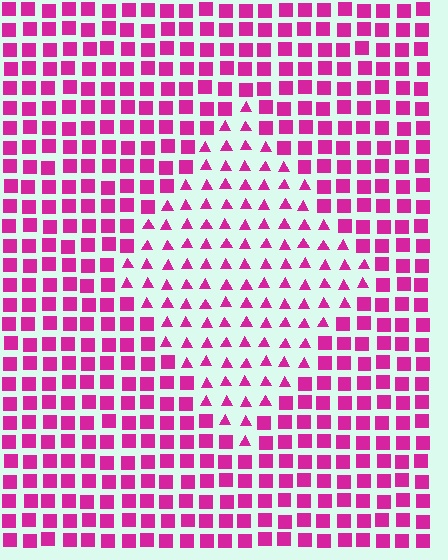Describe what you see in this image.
The image is filled with small magenta elements arranged in a uniform grid. A diamond-shaped region contains triangles, while the surrounding area contains squares. The boundary is defined purely by the change in element shape.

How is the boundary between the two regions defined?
The boundary is defined by a change in element shape: triangles inside vs. squares outside. All elements share the same color and spacing.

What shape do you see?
I see a diamond.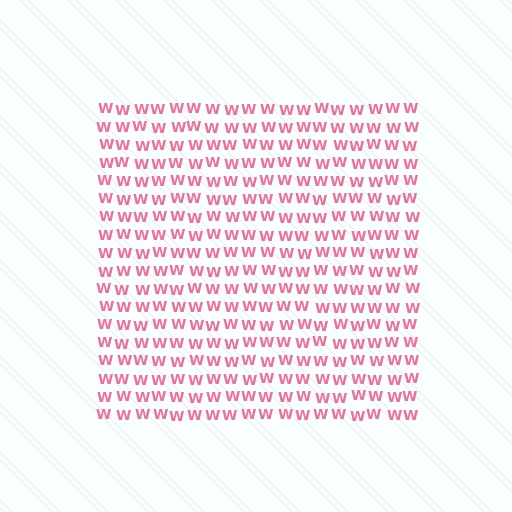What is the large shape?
The large shape is a square.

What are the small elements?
The small elements are letter W's.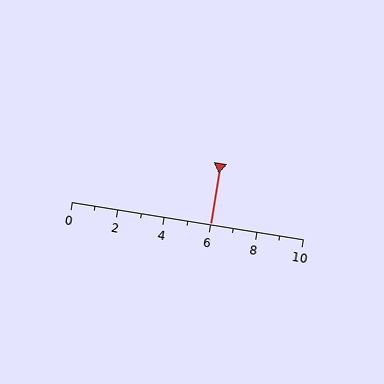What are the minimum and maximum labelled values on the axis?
The axis runs from 0 to 10.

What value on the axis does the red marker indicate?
The marker indicates approximately 6.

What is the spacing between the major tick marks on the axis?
The major ticks are spaced 2 apart.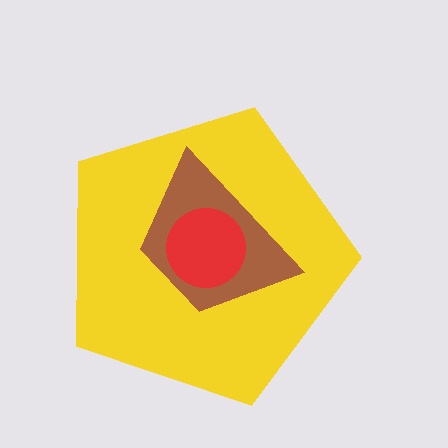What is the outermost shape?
The yellow pentagon.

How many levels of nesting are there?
3.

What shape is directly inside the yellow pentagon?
The brown trapezoid.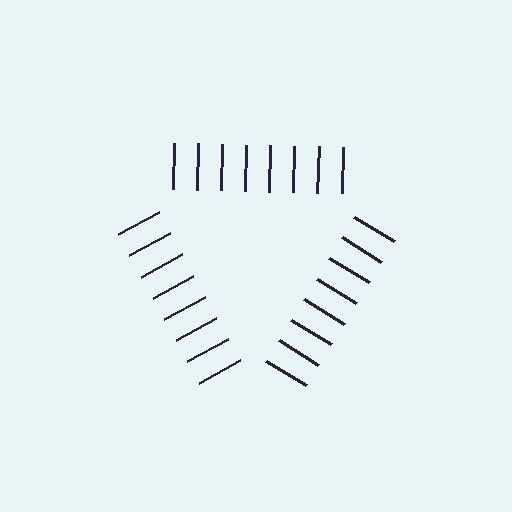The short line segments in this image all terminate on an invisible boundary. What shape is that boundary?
An illusory triangle — the line segments terminate on its edges but no continuous stroke is drawn.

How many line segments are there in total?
24 — 8 along each of the 3 edges.